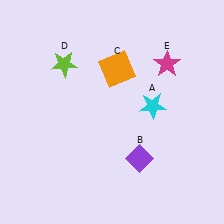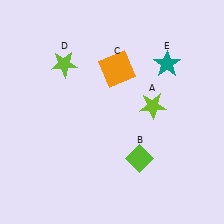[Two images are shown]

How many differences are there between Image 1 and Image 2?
There are 3 differences between the two images.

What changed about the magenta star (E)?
In Image 1, E is magenta. In Image 2, it changed to teal.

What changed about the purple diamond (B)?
In Image 1, B is purple. In Image 2, it changed to lime.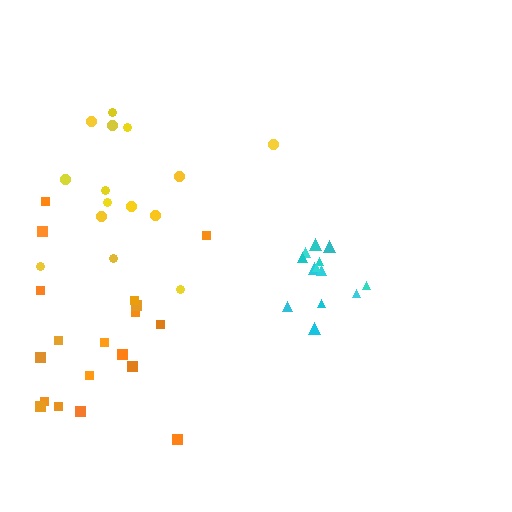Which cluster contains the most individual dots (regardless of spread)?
Orange (19).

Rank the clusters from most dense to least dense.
cyan, yellow, orange.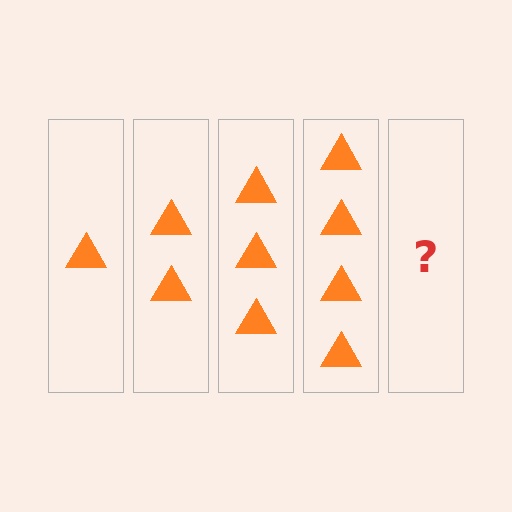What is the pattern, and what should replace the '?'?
The pattern is that each step adds one more triangle. The '?' should be 5 triangles.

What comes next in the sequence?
The next element should be 5 triangles.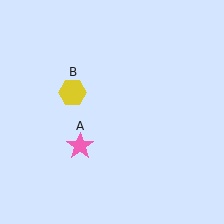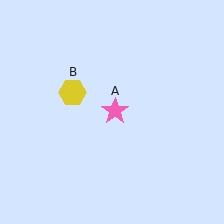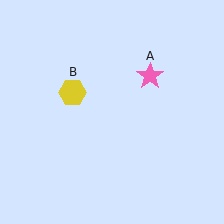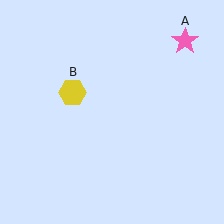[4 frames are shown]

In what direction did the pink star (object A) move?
The pink star (object A) moved up and to the right.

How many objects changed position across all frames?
1 object changed position: pink star (object A).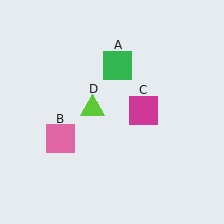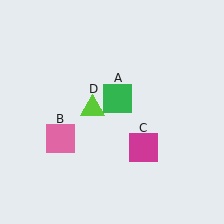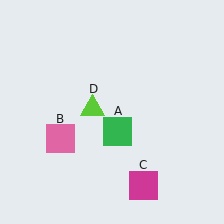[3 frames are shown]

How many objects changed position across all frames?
2 objects changed position: green square (object A), magenta square (object C).